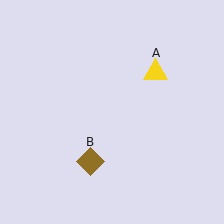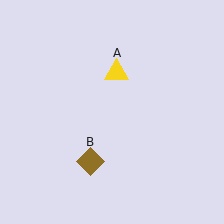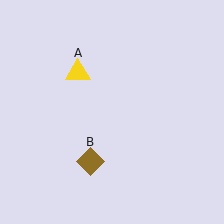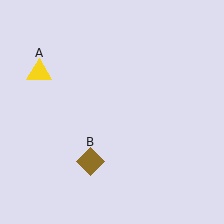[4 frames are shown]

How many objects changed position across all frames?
1 object changed position: yellow triangle (object A).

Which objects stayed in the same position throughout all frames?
Brown diamond (object B) remained stationary.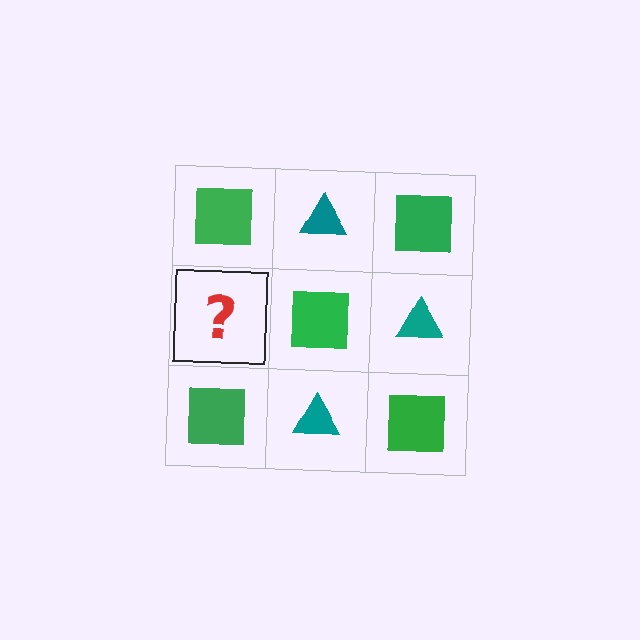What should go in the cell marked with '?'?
The missing cell should contain a teal triangle.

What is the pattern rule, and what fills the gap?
The rule is that it alternates green square and teal triangle in a checkerboard pattern. The gap should be filled with a teal triangle.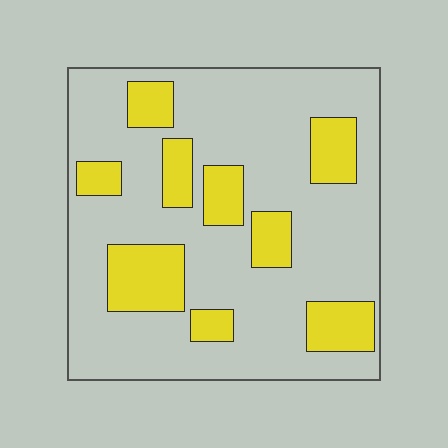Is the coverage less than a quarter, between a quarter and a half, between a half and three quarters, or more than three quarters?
Less than a quarter.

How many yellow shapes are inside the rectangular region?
9.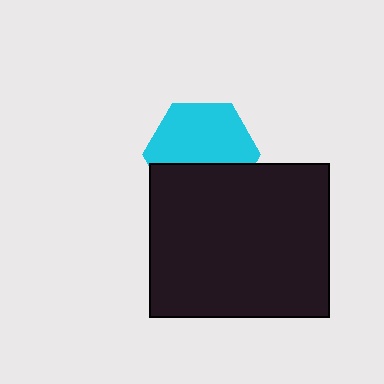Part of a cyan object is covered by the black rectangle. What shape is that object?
It is a hexagon.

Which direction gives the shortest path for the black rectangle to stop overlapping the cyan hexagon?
Moving down gives the shortest separation.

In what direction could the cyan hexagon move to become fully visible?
The cyan hexagon could move up. That would shift it out from behind the black rectangle entirely.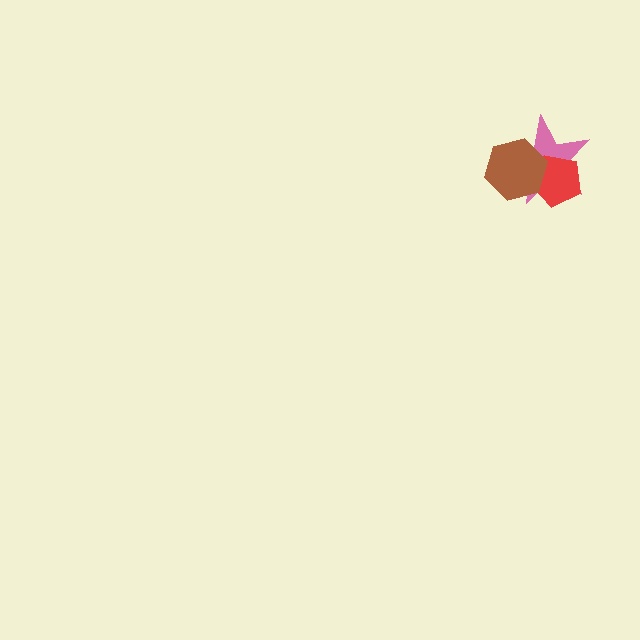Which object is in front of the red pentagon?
The brown hexagon is in front of the red pentagon.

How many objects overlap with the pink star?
2 objects overlap with the pink star.